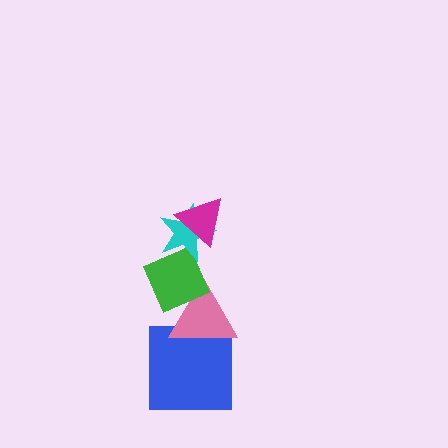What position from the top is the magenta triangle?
The magenta triangle is 1st from the top.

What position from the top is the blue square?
The blue square is 5th from the top.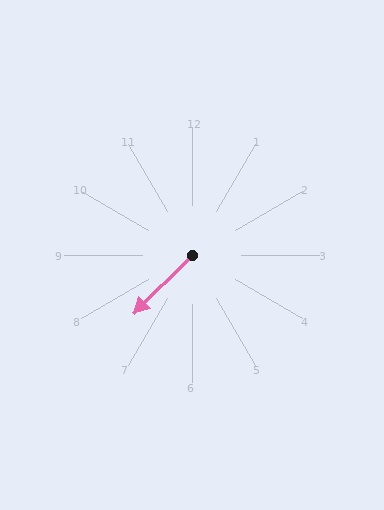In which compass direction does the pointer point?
Southwest.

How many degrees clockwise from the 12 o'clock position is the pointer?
Approximately 225 degrees.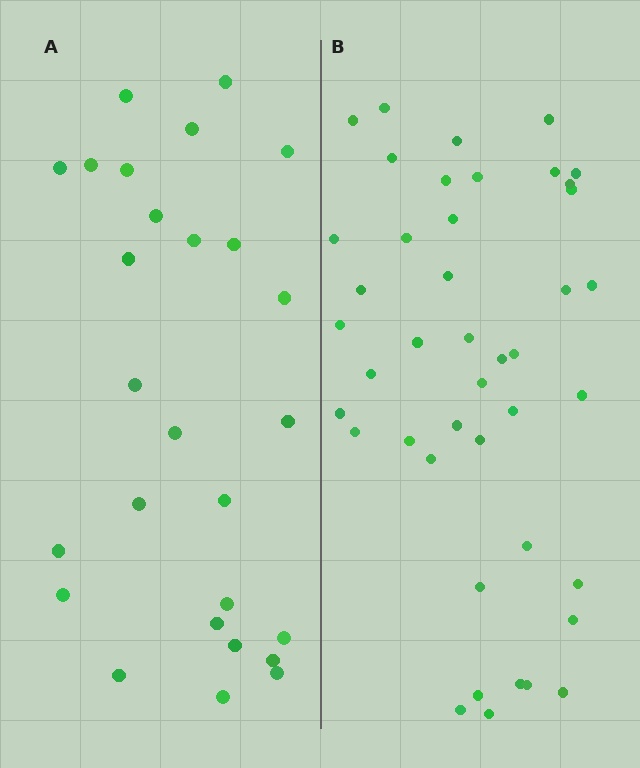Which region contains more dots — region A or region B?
Region B (the right region) has more dots.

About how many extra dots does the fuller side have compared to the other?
Region B has approximately 15 more dots than region A.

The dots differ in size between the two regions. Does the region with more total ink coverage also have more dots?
No. Region A has more total ink coverage because its dots are larger, but region B actually contains more individual dots. Total area can be misleading — the number of items is what matters here.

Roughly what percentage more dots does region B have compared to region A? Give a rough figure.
About 60% more.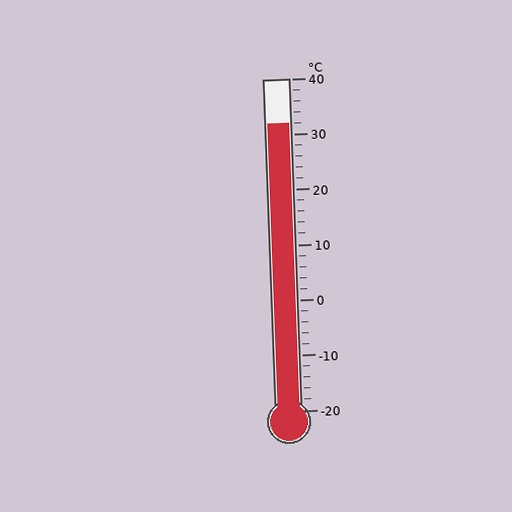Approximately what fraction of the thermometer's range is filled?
The thermometer is filled to approximately 85% of its range.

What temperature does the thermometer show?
The thermometer shows approximately 32°C.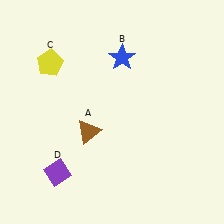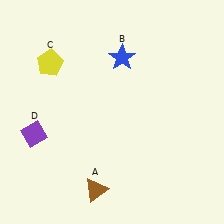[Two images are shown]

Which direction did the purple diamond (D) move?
The purple diamond (D) moved up.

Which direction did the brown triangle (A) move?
The brown triangle (A) moved down.